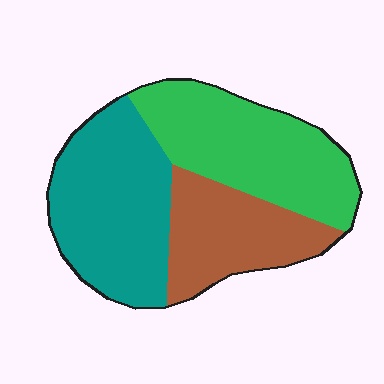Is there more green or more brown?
Green.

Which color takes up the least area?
Brown, at roughly 25%.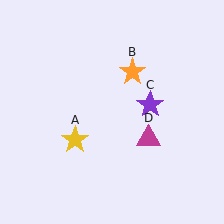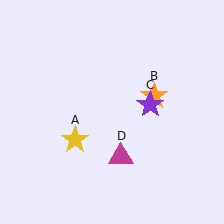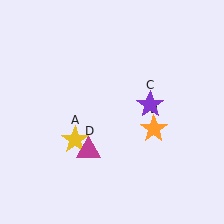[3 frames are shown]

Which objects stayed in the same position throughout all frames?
Yellow star (object A) and purple star (object C) remained stationary.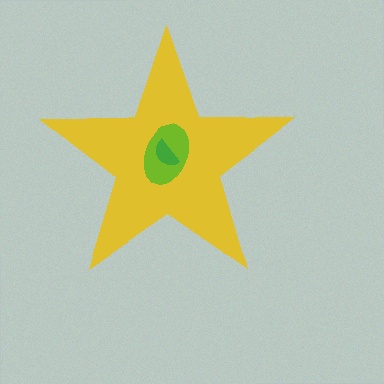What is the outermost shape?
The yellow star.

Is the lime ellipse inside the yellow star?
Yes.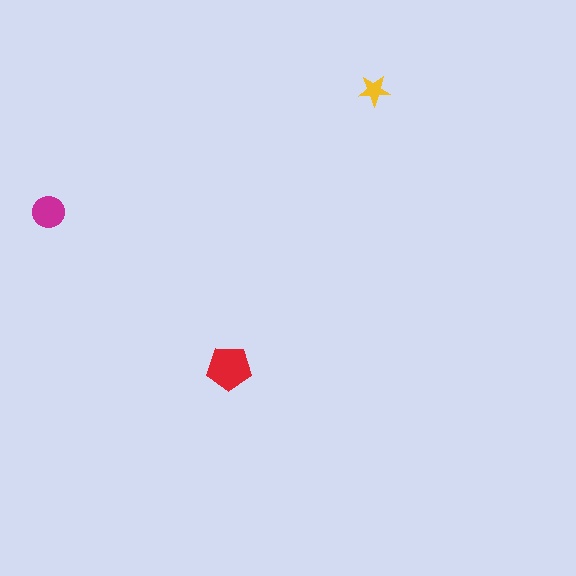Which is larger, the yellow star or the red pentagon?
The red pentagon.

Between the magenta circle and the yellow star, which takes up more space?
The magenta circle.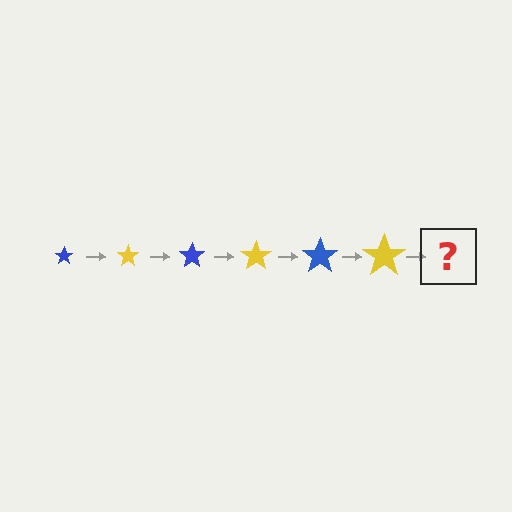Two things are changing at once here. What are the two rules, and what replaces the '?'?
The two rules are that the star grows larger each step and the color cycles through blue and yellow. The '?' should be a blue star, larger than the previous one.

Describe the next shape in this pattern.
It should be a blue star, larger than the previous one.